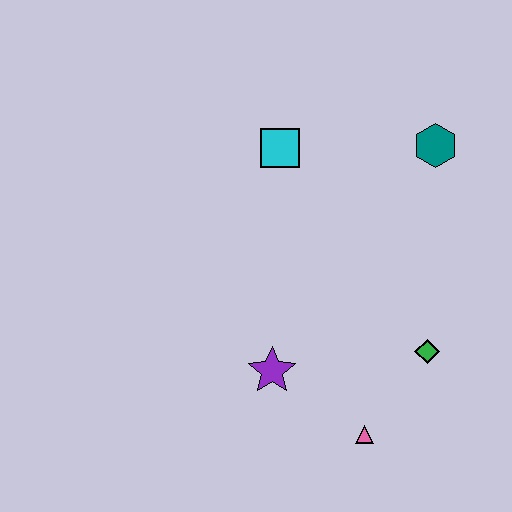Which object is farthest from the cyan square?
The pink triangle is farthest from the cyan square.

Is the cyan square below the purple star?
No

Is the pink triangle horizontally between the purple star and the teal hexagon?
Yes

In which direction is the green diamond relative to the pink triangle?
The green diamond is above the pink triangle.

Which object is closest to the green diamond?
The pink triangle is closest to the green diamond.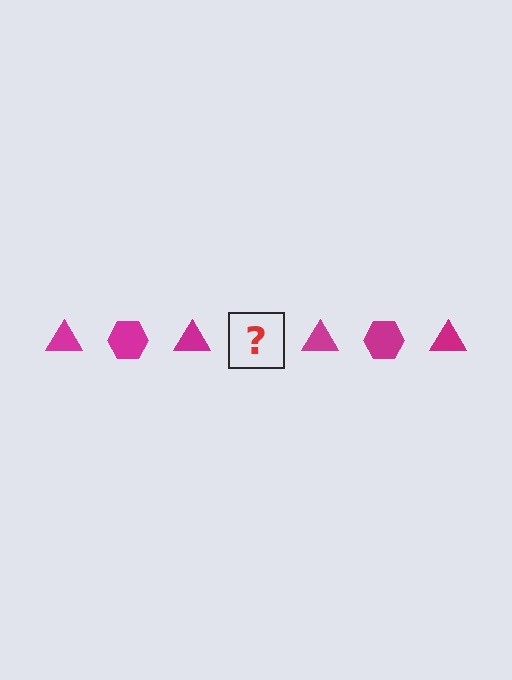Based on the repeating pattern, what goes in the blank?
The blank should be a magenta hexagon.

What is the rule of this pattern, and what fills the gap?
The rule is that the pattern cycles through triangle, hexagon shapes in magenta. The gap should be filled with a magenta hexagon.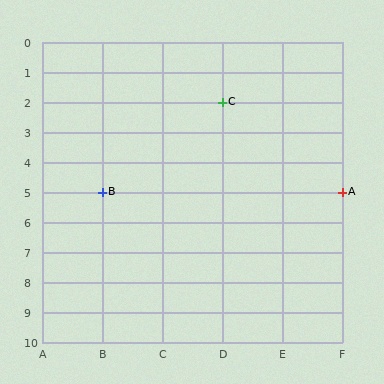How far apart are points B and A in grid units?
Points B and A are 4 columns apart.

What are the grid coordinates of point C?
Point C is at grid coordinates (D, 2).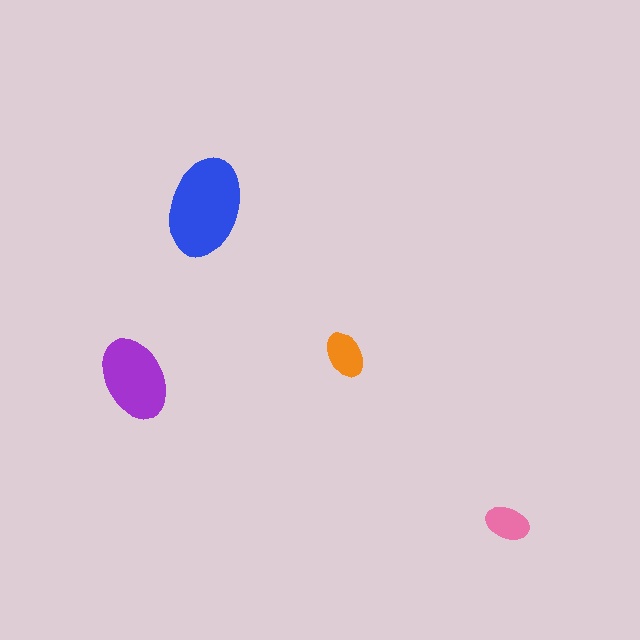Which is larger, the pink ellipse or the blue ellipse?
The blue one.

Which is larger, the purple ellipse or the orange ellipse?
The purple one.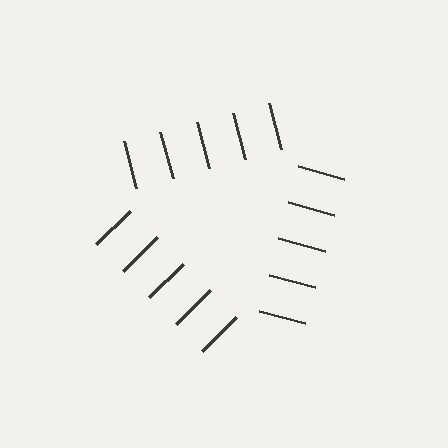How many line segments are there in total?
15 — 5 along each of the 3 edges.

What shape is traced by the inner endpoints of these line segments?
An illusory triangle — the line segments terminate on its edges but no continuous stroke is drawn.